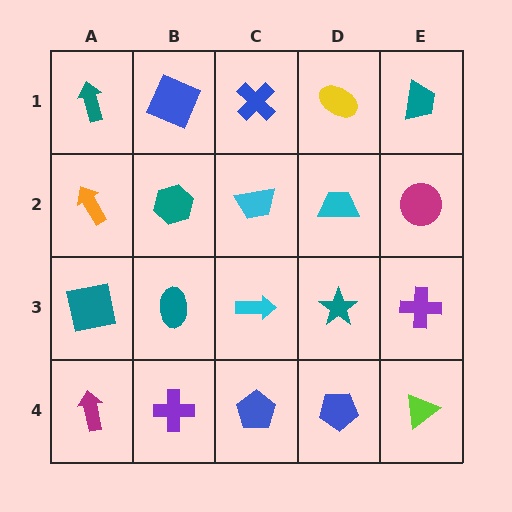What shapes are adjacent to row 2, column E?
A teal trapezoid (row 1, column E), a purple cross (row 3, column E), a cyan trapezoid (row 2, column D).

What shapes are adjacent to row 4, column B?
A teal ellipse (row 3, column B), a magenta arrow (row 4, column A), a blue pentagon (row 4, column C).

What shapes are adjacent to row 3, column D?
A cyan trapezoid (row 2, column D), a blue pentagon (row 4, column D), a cyan arrow (row 3, column C), a purple cross (row 3, column E).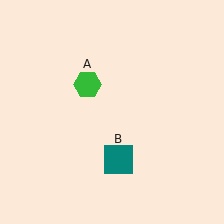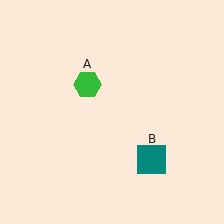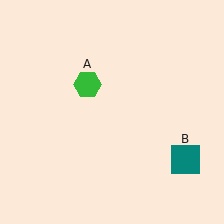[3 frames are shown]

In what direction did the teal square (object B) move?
The teal square (object B) moved right.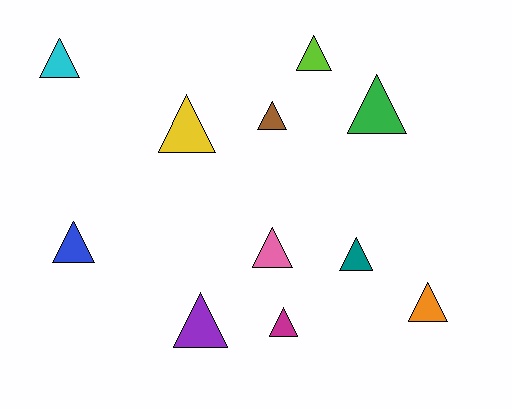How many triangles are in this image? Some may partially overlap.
There are 11 triangles.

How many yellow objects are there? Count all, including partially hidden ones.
There is 1 yellow object.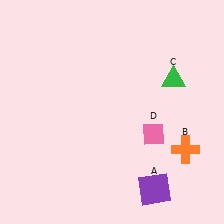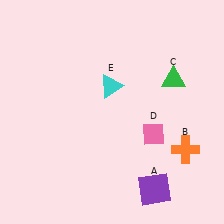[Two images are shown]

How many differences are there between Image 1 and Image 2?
There is 1 difference between the two images.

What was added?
A cyan triangle (E) was added in Image 2.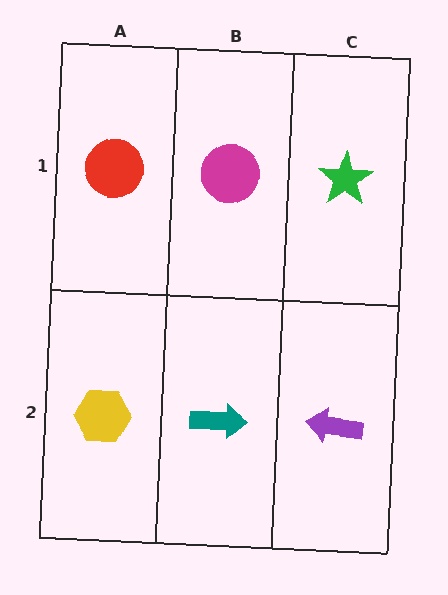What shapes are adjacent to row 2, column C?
A green star (row 1, column C), a teal arrow (row 2, column B).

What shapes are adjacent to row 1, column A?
A yellow hexagon (row 2, column A), a magenta circle (row 1, column B).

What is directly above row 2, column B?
A magenta circle.